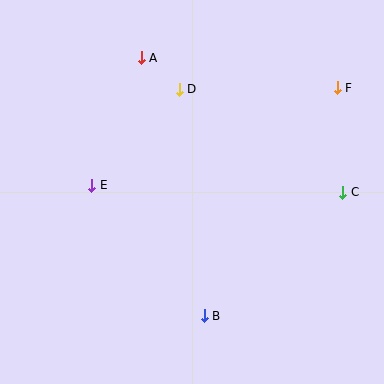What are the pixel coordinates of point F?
Point F is at (337, 88).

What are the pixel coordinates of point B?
Point B is at (204, 316).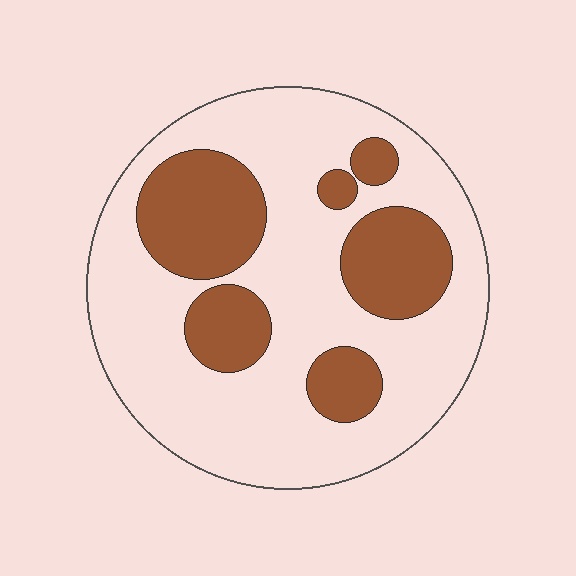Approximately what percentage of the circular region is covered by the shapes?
Approximately 30%.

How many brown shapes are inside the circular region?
6.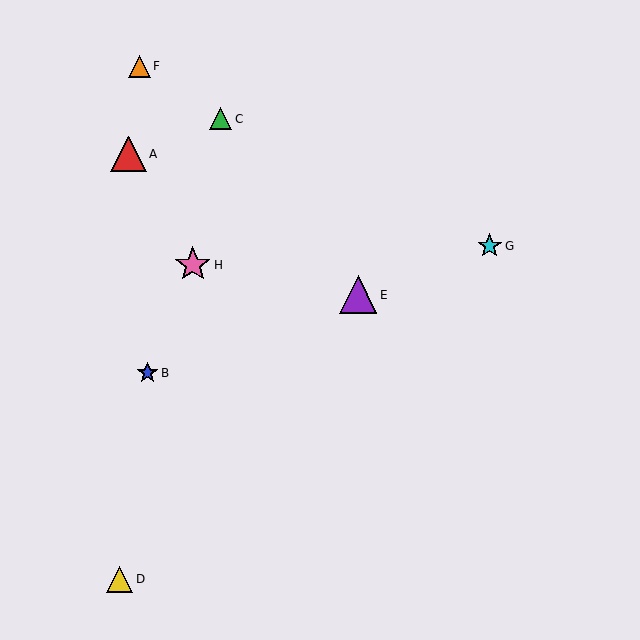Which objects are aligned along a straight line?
Objects B, E, G are aligned along a straight line.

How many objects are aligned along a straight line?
3 objects (B, E, G) are aligned along a straight line.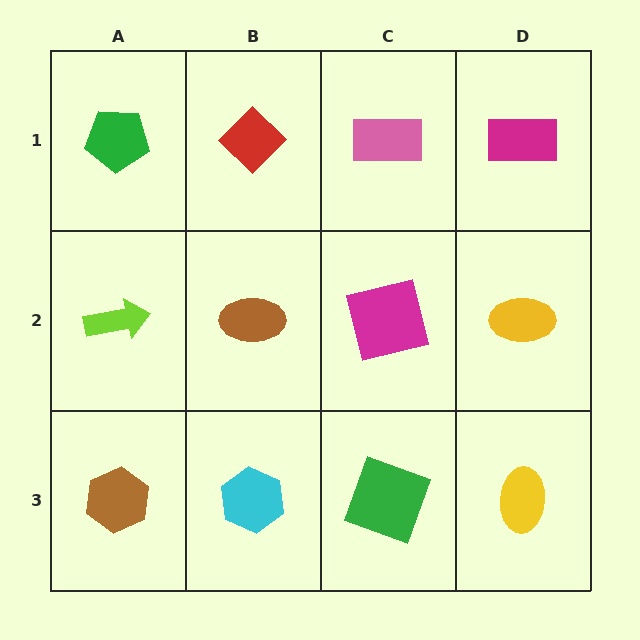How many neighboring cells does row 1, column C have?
3.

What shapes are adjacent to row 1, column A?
A lime arrow (row 2, column A), a red diamond (row 1, column B).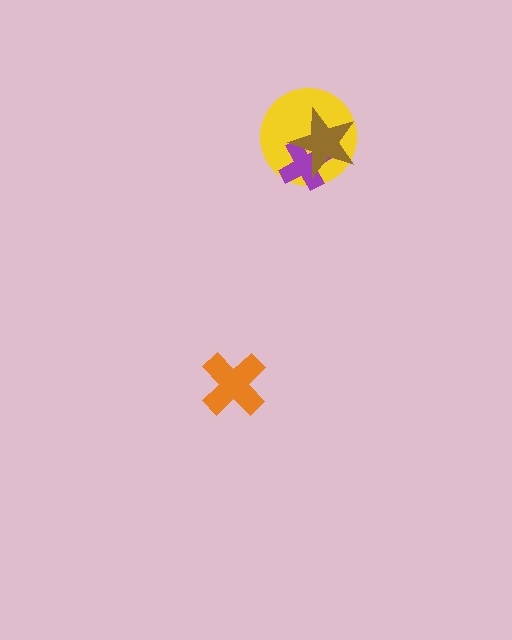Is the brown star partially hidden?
No, no other shape covers it.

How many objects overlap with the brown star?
2 objects overlap with the brown star.